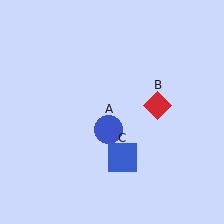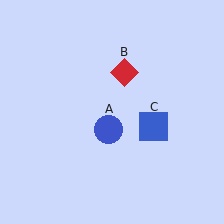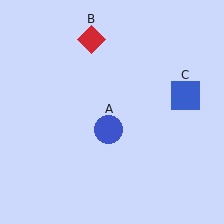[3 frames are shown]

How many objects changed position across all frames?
2 objects changed position: red diamond (object B), blue square (object C).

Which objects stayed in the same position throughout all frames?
Blue circle (object A) remained stationary.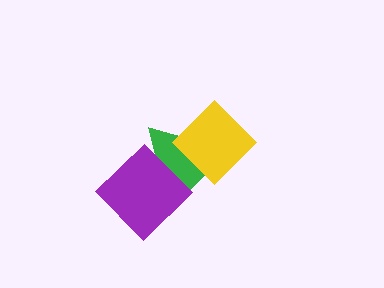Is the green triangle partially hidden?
Yes, it is partially covered by another shape.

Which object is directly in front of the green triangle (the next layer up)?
The yellow diamond is directly in front of the green triangle.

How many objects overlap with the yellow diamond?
1 object overlaps with the yellow diamond.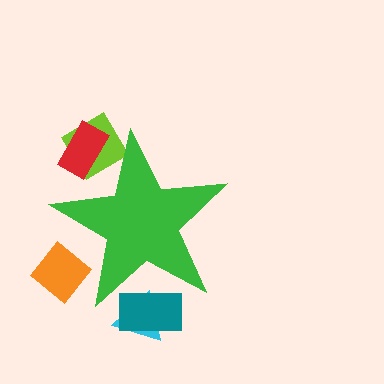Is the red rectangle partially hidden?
Yes, the red rectangle is partially hidden behind the green star.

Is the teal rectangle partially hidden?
Yes, the teal rectangle is partially hidden behind the green star.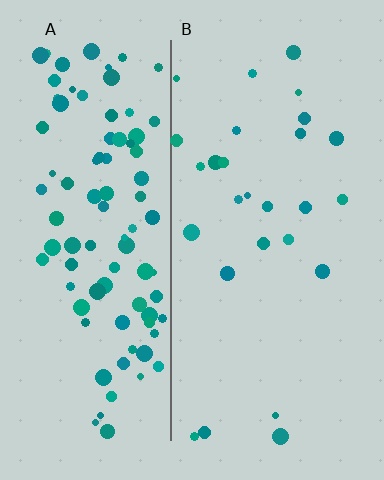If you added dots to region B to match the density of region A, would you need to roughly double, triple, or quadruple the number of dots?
Approximately quadruple.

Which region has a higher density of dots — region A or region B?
A (the left).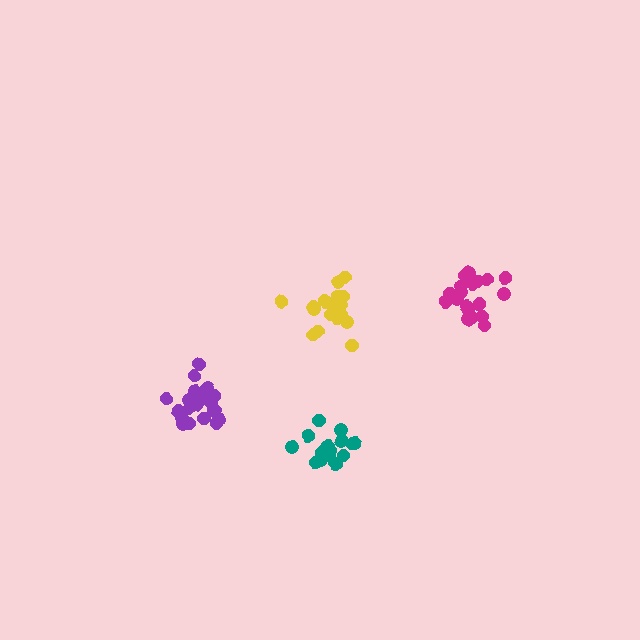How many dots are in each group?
Group 1: 21 dots, Group 2: 19 dots, Group 3: 21 dots, Group 4: 21 dots (82 total).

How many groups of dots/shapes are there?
There are 4 groups.